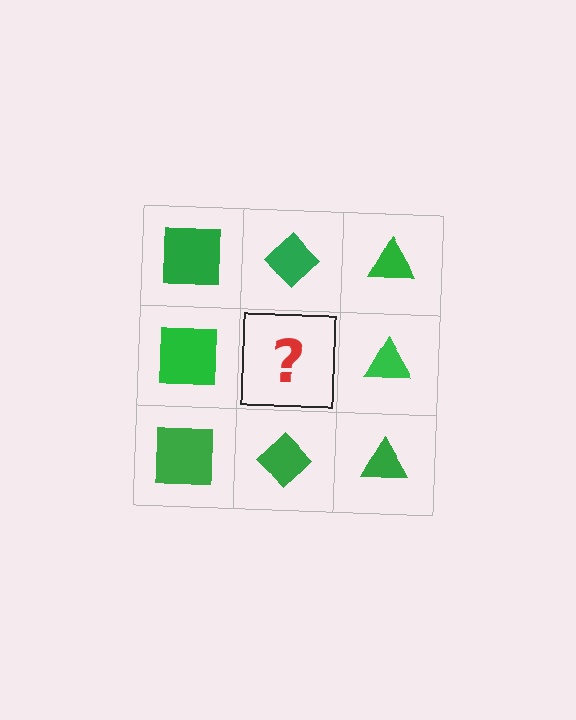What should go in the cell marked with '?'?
The missing cell should contain a green diamond.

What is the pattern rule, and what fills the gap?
The rule is that each column has a consistent shape. The gap should be filled with a green diamond.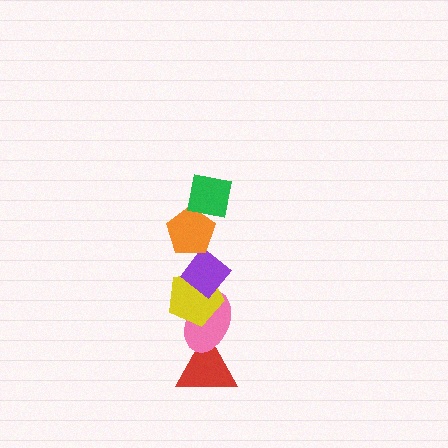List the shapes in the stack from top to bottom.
From top to bottom: the green square, the orange pentagon, the purple diamond, the yellow pentagon, the pink ellipse, the red triangle.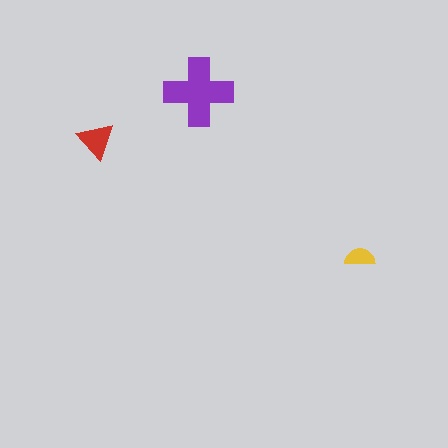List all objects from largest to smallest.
The purple cross, the red triangle, the yellow semicircle.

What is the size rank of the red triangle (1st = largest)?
2nd.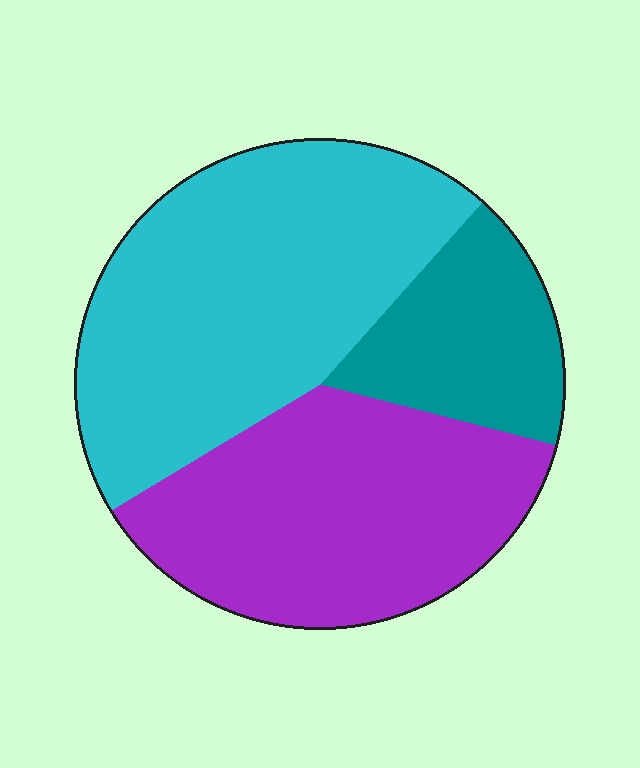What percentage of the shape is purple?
Purple covers 37% of the shape.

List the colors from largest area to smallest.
From largest to smallest: cyan, purple, teal.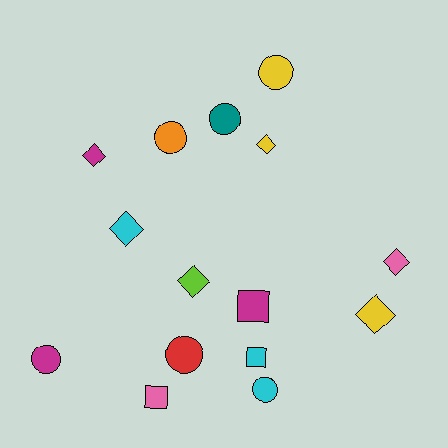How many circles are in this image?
There are 6 circles.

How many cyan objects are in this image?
There are 3 cyan objects.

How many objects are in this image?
There are 15 objects.